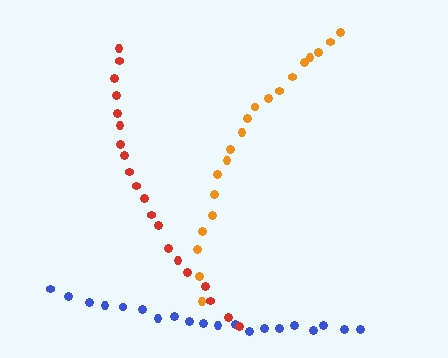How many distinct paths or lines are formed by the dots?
There are 3 distinct paths.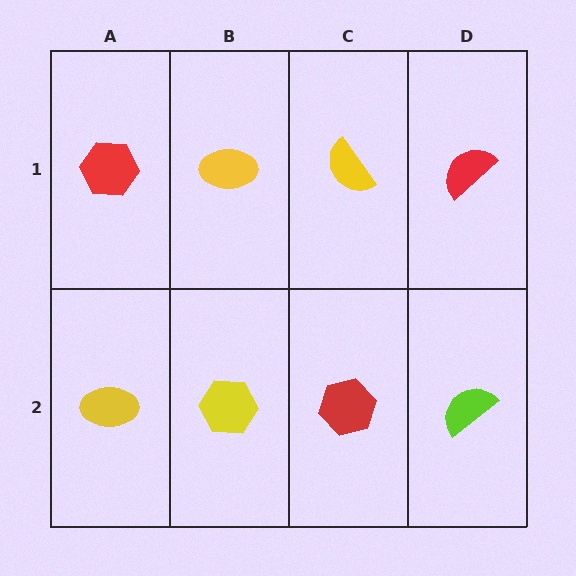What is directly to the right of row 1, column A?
A yellow ellipse.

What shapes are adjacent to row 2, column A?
A red hexagon (row 1, column A), a yellow hexagon (row 2, column B).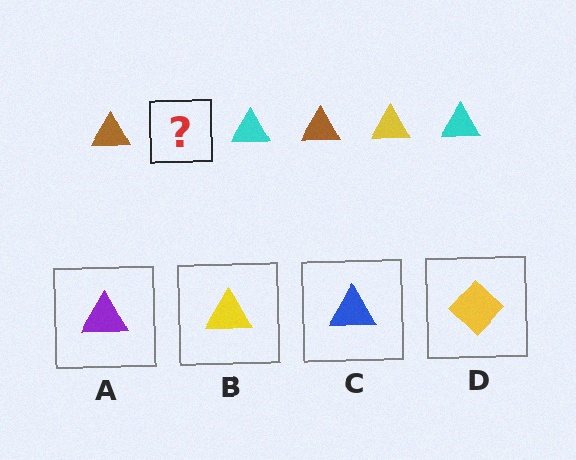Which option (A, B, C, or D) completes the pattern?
B.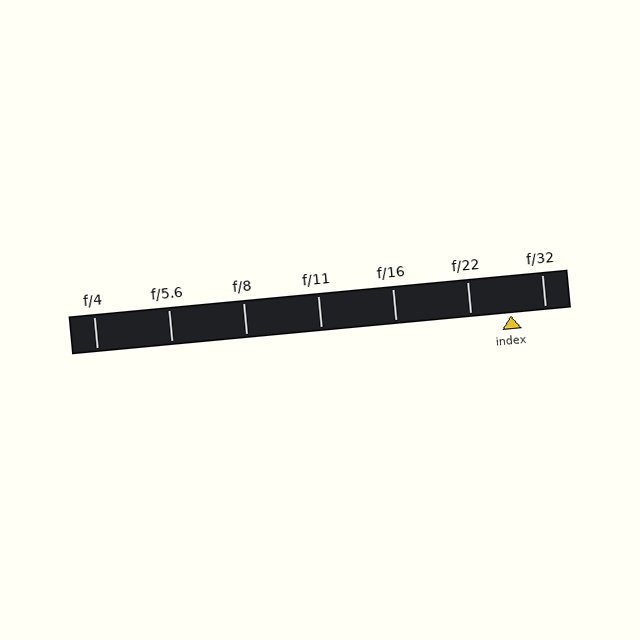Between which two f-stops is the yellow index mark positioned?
The index mark is between f/22 and f/32.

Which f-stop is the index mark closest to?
The index mark is closest to f/32.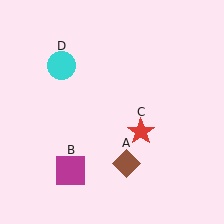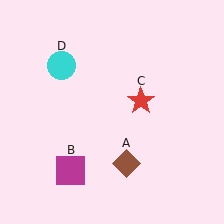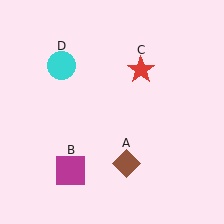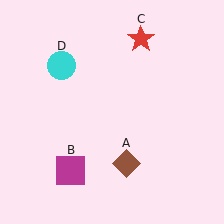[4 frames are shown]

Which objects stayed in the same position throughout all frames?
Brown diamond (object A) and magenta square (object B) and cyan circle (object D) remained stationary.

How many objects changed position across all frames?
1 object changed position: red star (object C).